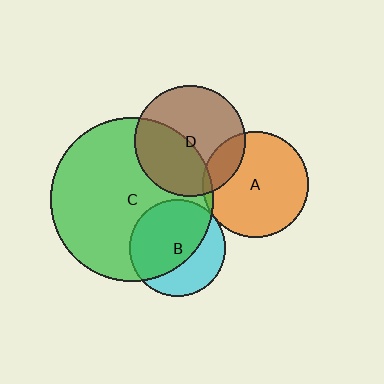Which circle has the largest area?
Circle C (green).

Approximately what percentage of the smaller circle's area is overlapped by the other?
Approximately 20%.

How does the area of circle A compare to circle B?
Approximately 1.2 times.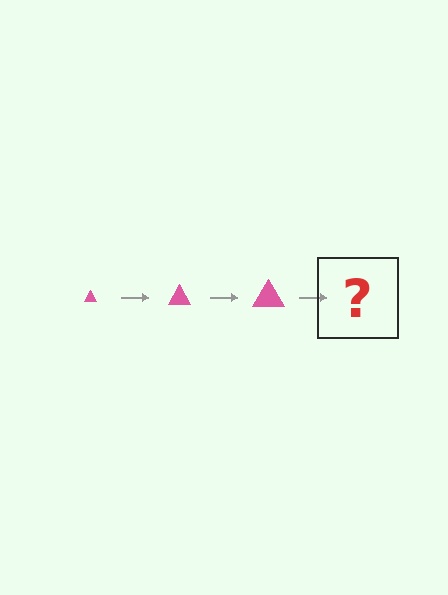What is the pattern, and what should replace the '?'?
The pattern is that the triangle gets progressively larger each step. The '?' should be a pink triangle, larger than the previous one.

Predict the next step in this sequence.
The next step is a pink triangle, larger than the previous one.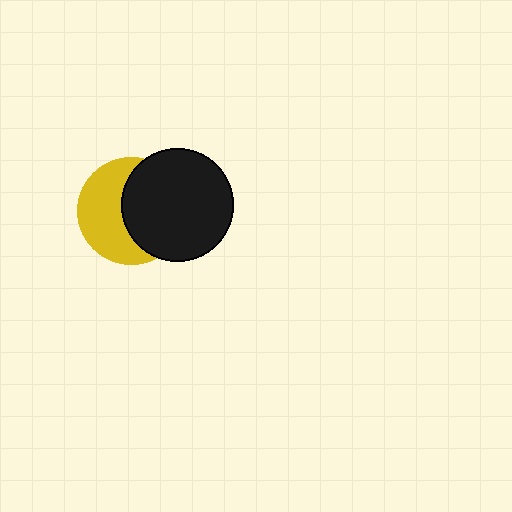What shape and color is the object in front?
The object in front is a black circle.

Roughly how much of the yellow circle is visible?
About half of it is visible (roughly 50%).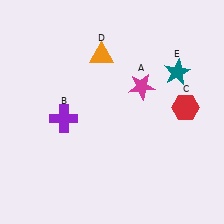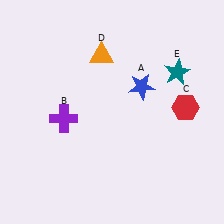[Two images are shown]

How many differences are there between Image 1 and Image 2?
There is 1 difference between the two images.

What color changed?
The star (A) changed from magenta in Image 1 to blue in Image 2.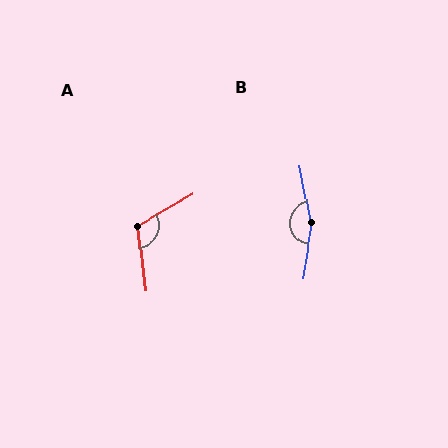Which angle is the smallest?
A, at approximately 112 degrees.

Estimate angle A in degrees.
Approximately 112 degrees.